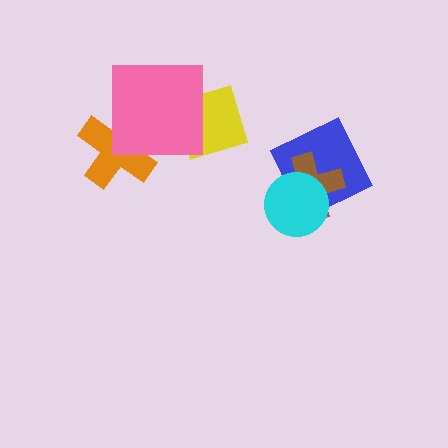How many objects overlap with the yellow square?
1 object overlaps with the yellow square.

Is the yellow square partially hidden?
Yes, it is partially covered by another shape.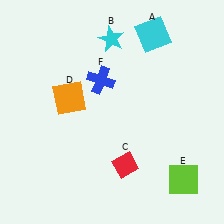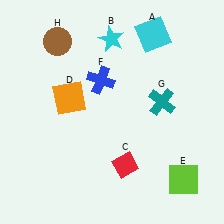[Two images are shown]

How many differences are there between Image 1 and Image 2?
There are 2 differences between the two images.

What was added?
A teal cross (G), a brown circle (H) were added in Image 2.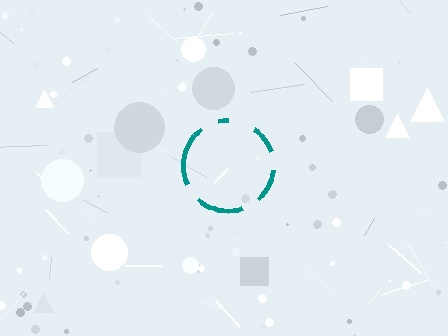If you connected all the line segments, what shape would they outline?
They would outline a circle.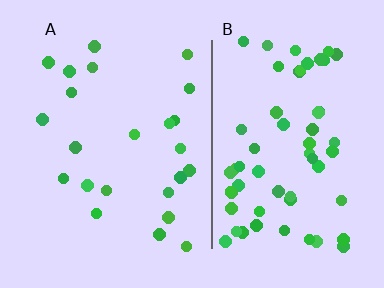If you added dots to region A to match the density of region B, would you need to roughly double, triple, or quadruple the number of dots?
Approximately triple.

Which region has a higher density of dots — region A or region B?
B (the right).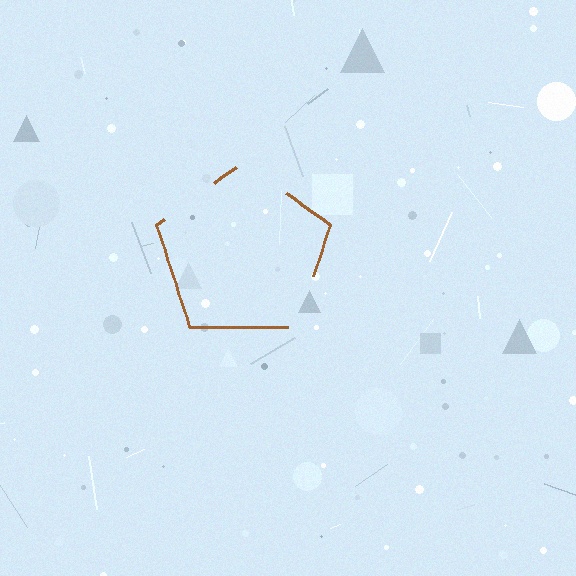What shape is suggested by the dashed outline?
The dashed outline suggests a pentagon.